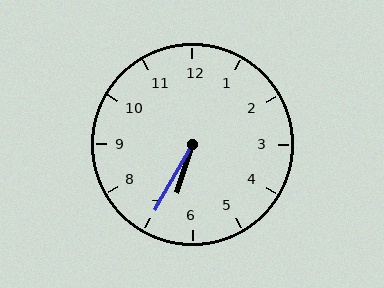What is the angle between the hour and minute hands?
Approximately 12 degrees.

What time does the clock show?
6:35.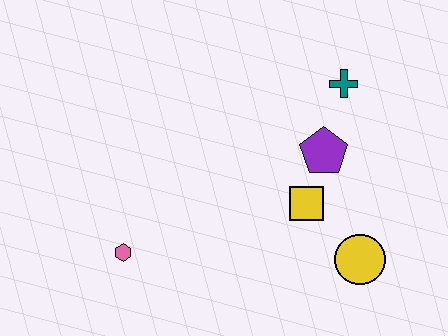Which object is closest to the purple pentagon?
The yellow square is closest to the purple pentagon.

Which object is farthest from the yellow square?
The pink hexagon is farthest from the yellow square.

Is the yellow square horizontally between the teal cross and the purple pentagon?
No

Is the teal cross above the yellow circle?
Yes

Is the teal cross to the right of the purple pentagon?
Yes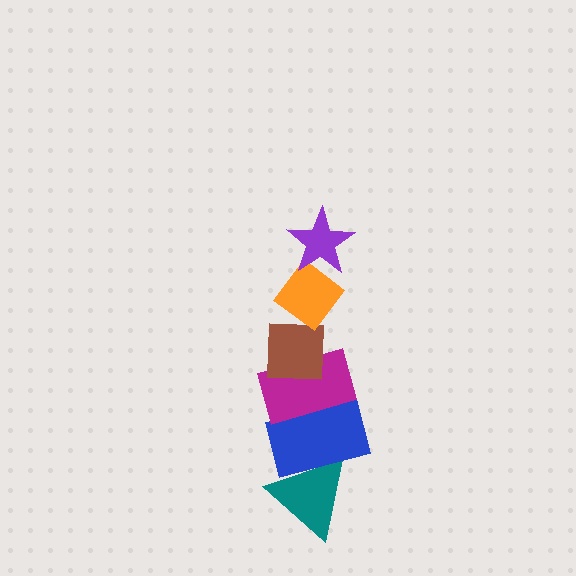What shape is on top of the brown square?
The orange diamond is on top of the brown square.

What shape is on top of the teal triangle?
The blue rectangle is on top of the teal triangle.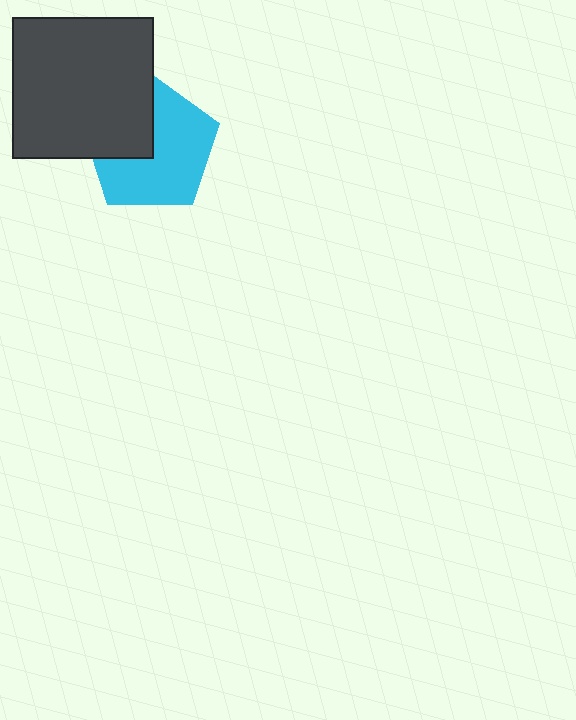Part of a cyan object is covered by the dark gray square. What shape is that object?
It is a pentagon.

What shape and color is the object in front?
The object in front is a dark gray square.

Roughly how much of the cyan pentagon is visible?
Most of it is visible (roughly 66%).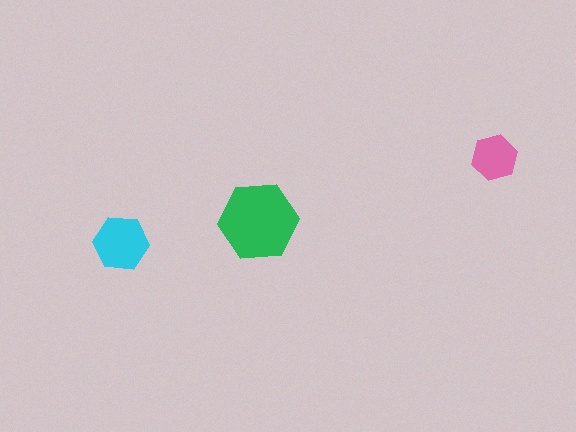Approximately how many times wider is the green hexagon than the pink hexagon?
About 1.5 times wider.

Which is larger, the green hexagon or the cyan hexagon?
The green one.